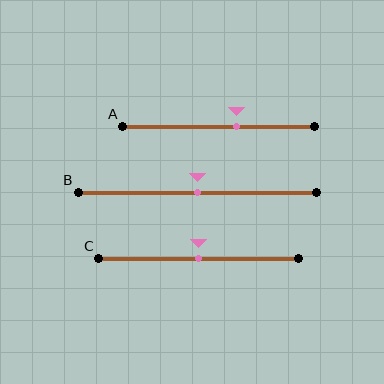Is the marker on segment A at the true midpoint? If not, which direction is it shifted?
No, the marker on segment A is shifted to the right by about 9% of the segment length.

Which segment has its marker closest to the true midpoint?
Segment B has its marker closest to the true midpoint.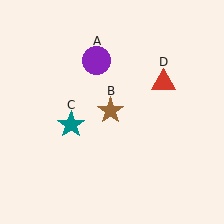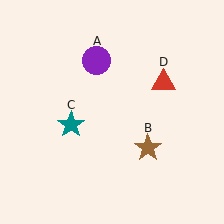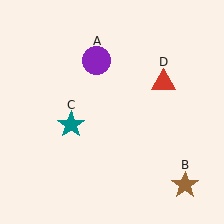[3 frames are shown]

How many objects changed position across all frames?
1 object changed position: brown star (object B).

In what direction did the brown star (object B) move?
The brown star (object B) moved down and to the right.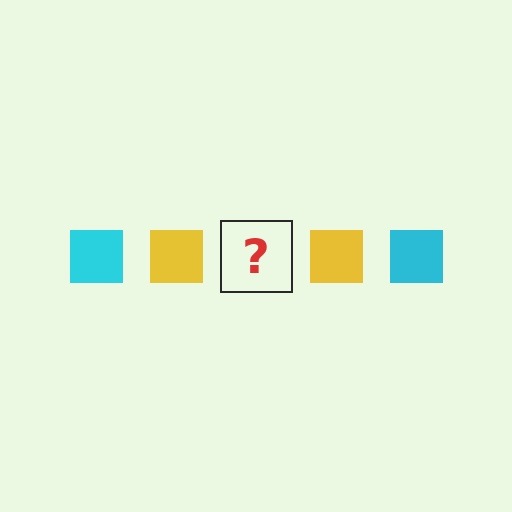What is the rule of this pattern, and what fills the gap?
The rule is that the pattern cycles through cyan, yellow squares. The gap should be filled with a cyan square.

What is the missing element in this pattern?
The missing element is a cyan square.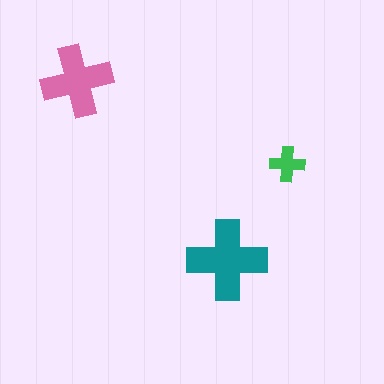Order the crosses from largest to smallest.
the teal one, the pink one, the green one.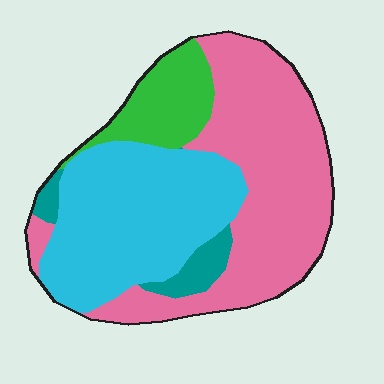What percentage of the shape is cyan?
Cyan takes up about three eighths (3/8) of the shape.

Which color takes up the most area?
Pink, at roughly 45%.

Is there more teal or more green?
Green.